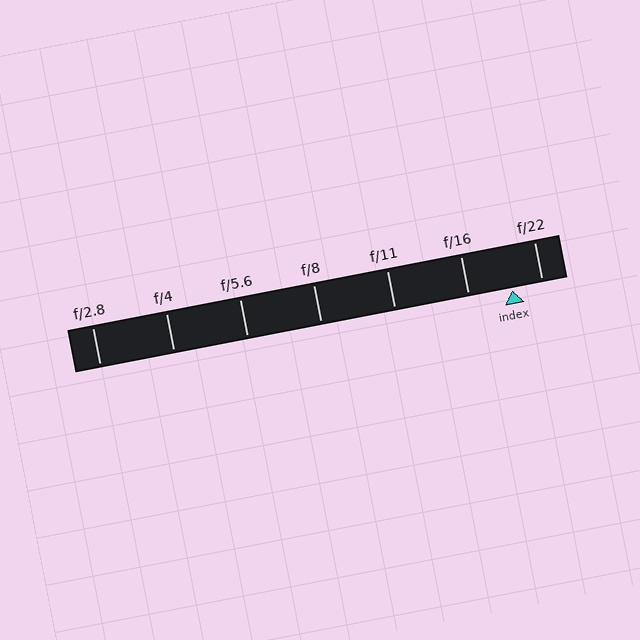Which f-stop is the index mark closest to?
The index mark is closest to f/22.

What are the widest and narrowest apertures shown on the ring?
The widest aperture shown is f/2.8 and the narrowest is f/22.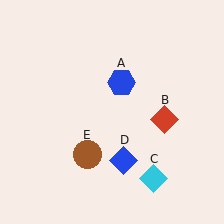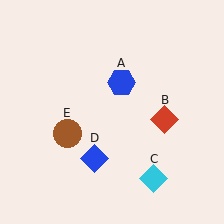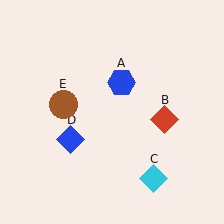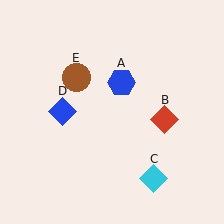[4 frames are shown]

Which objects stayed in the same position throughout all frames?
Blue hexagon (object A) and red diamond (object B) and cyan diamond (object C) remained stationary.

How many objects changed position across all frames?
2 objects changed position: blue diamond (object D), brown circle (object E).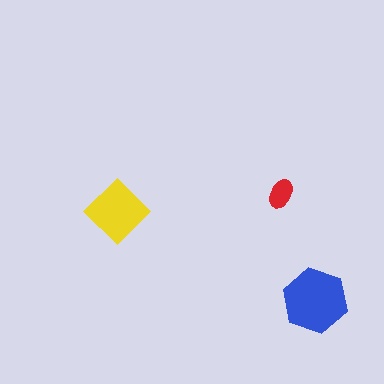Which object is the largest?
The blue hexagon.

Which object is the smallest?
The red ellipse.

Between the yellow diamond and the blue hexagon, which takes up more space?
The blue hexagon.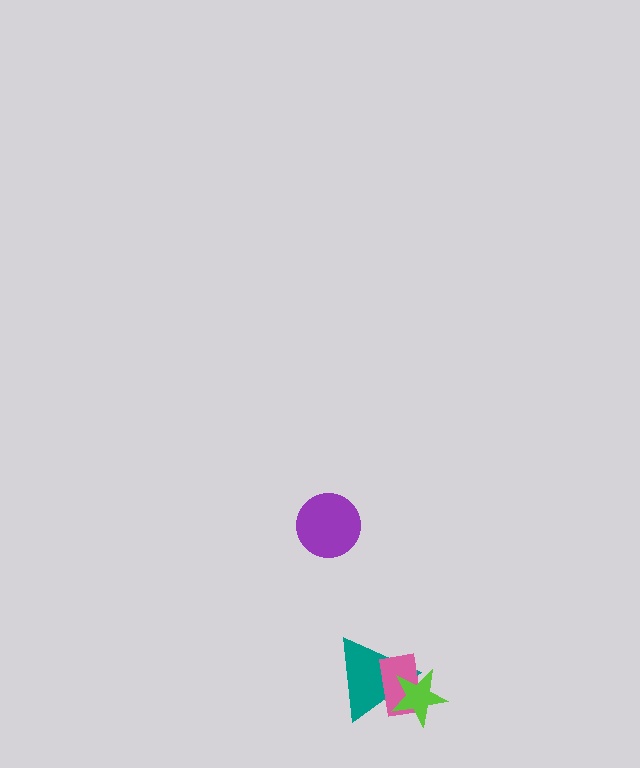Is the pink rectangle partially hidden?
Yes, it is partially covered by another shape.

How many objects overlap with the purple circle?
0 objects overlap with the purple circle.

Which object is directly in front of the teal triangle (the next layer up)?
The pink rectangle is directly in front of the teal triangle.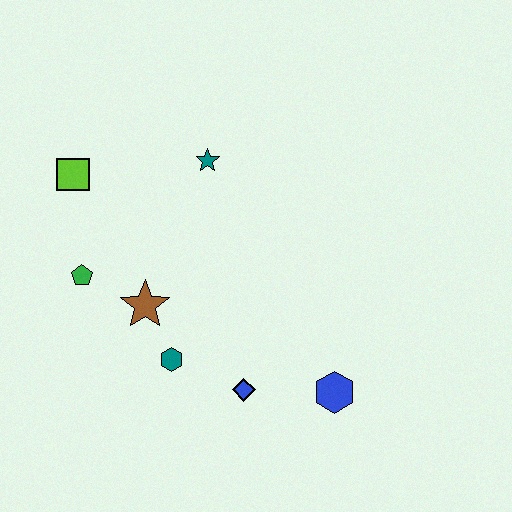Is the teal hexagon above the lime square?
No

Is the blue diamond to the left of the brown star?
No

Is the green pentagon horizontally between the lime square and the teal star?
Yes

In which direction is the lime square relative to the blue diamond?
The lime square is above the blue diamond.